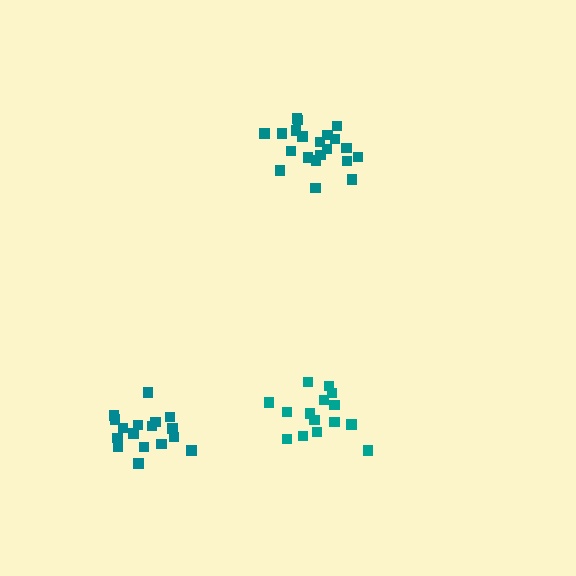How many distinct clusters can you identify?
There are 3 distinct clusters.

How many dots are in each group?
Group 1: 21 dots, Group 2: 17 dots, Group 3: 15 dots (53 total).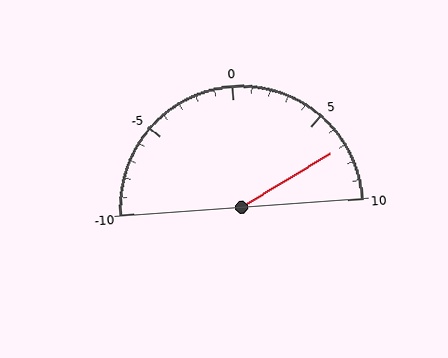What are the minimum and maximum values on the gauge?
The gauge ranges from -10 to 10.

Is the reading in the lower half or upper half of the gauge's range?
The reading is in the upper half of the range (-10 to 10).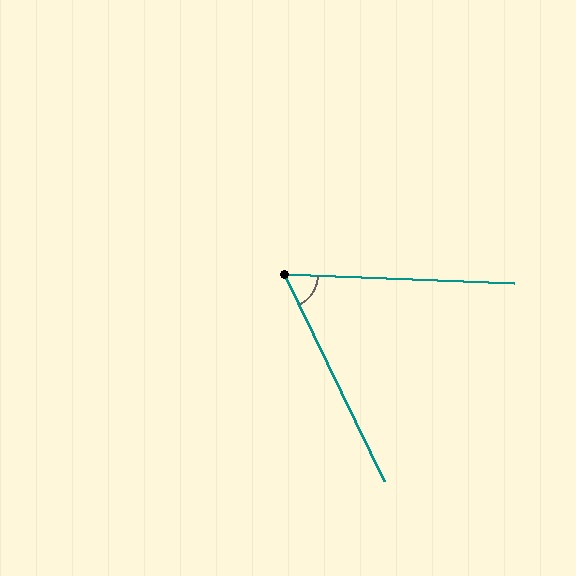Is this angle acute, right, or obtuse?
It is acute.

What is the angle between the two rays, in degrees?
Approximately 62 degrees.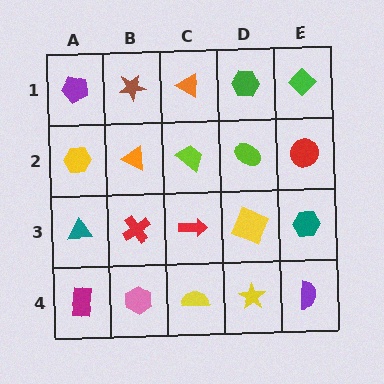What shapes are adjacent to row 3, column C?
A lime trapezoid (row 2, column C), a yellow semicircle (row 4, column C), a red cross (row 3, column B), a yellow square (row 3, column D).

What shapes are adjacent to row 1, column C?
A lime trapezoid (row 2, column C), a brown star (row 1, column B), a green hexagon (row 1, column D).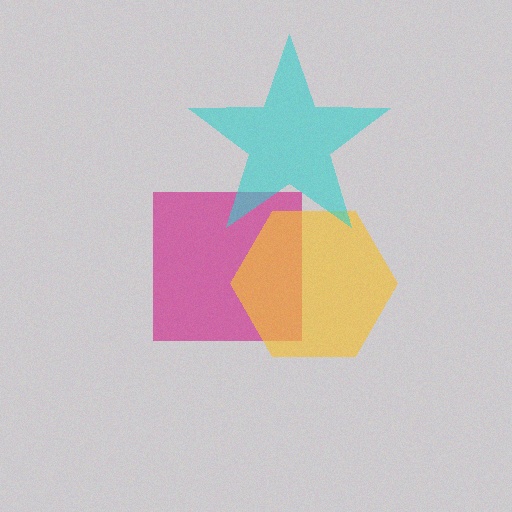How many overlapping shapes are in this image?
There are 3 overlapping shapes in the image.